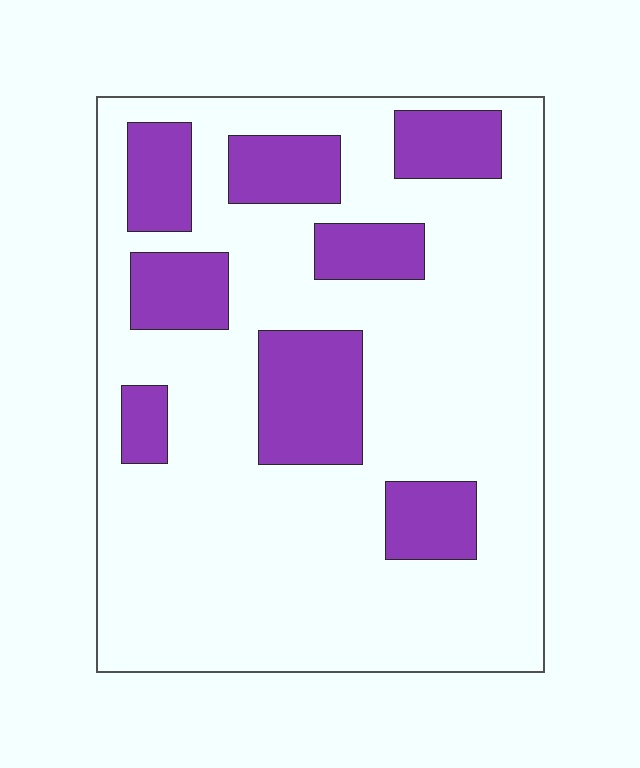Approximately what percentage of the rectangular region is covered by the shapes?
Approximately 25%.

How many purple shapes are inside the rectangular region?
8.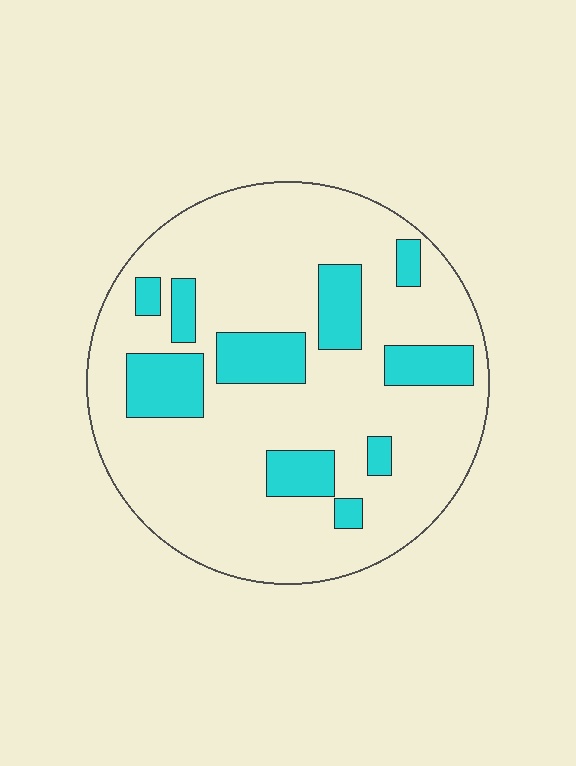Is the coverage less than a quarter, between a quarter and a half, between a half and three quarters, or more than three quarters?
Less than a quarter.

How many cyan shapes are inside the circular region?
10.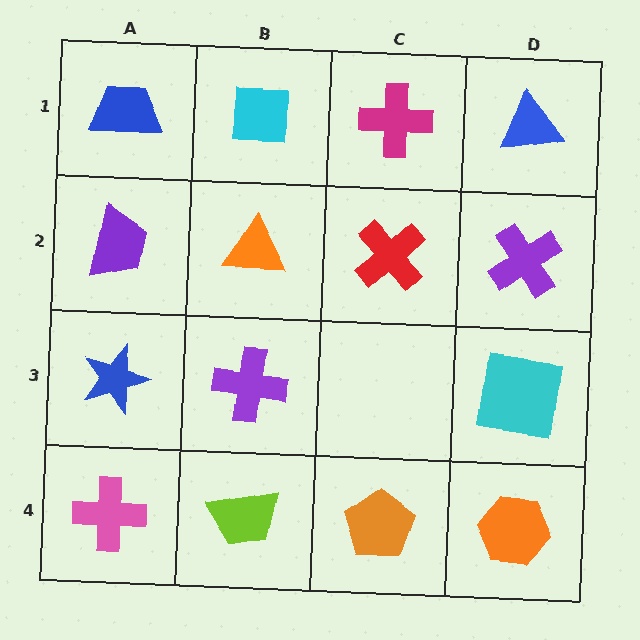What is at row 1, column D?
A blue triangle.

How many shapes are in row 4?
4 shapes.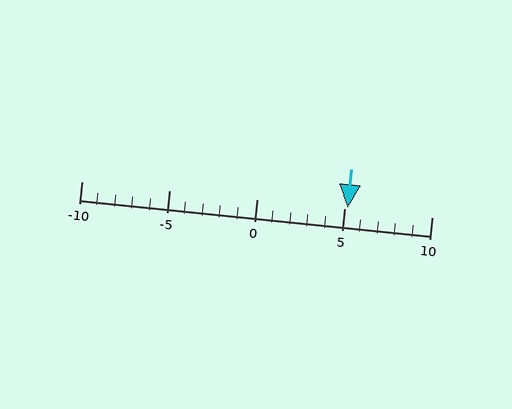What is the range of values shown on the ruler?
The ruler shows values from -10 to 10.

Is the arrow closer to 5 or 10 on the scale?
The arrow is closer to 5.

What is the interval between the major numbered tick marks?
The major tick marks are spaced 5 units apart.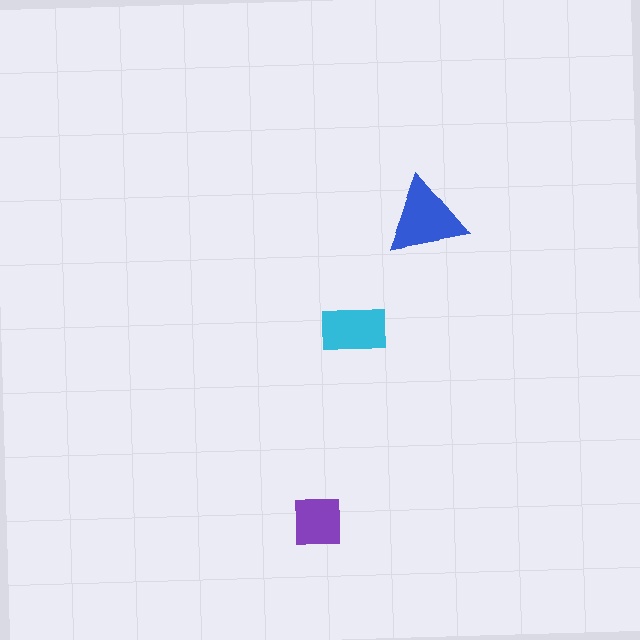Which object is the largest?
The blue triangle.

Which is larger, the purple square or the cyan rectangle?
The cyan rectangle.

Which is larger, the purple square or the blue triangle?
The blue triangle.